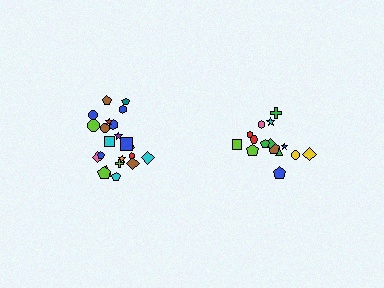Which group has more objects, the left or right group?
The left group.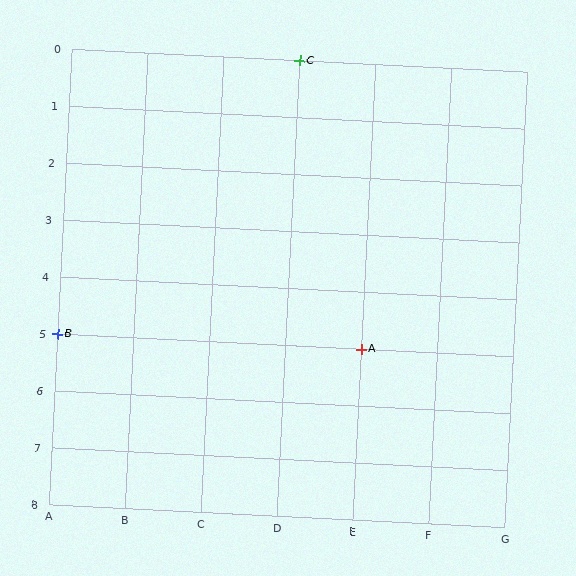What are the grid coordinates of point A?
Point A is at grid coordinates (E, 5).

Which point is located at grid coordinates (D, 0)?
Point C is at (D, 0).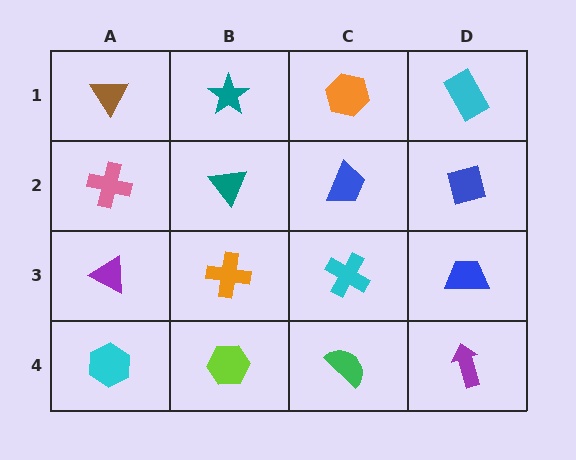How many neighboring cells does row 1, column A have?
2.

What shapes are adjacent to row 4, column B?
An orange cross (row 3, column B), a cyan hexagon (row 4, column A), a green semicircle (row 4, column C).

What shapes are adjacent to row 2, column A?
A brown triangle (row 1, column A), a purple triangle (row 3, column A), a teal triangle (row 2, column B).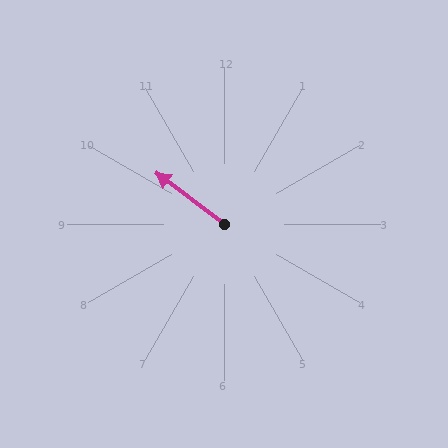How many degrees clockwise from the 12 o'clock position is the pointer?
Approximately 307 degrees.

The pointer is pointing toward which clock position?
Roughly 10 o'clock.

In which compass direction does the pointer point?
Northwest.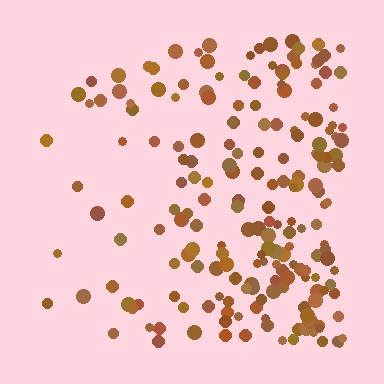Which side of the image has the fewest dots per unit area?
The left.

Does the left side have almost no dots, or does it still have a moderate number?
Still a moderate number, just noticeably fewer than the right.